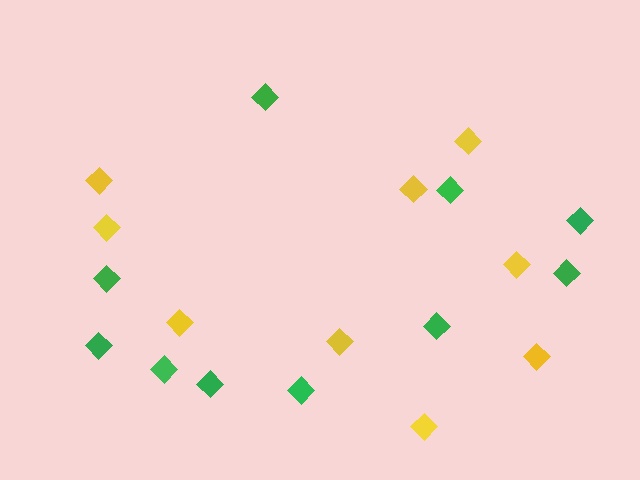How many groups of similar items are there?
There are 2 groups: one group of green diamonds (10) and one group of yellow diamonds (9).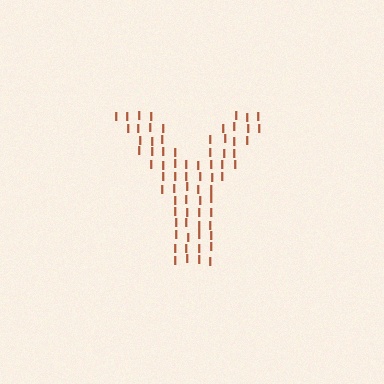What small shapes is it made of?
It is made of small letter I's.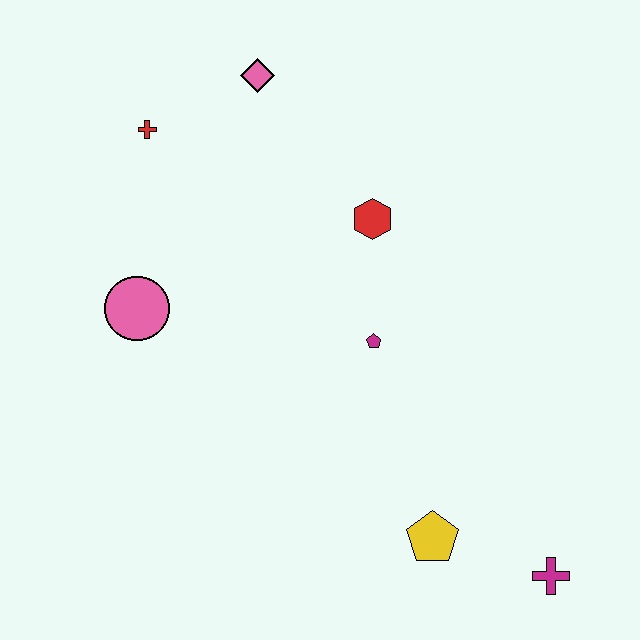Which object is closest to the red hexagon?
The magenta pentagon is closest to the red hexagon.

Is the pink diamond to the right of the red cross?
Yes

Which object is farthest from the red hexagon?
The magenta cross is farthest from the red hexagon.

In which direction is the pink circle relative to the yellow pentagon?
The pink circle is to the left of the yellow pentagon.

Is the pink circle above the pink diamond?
No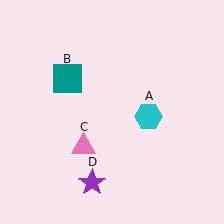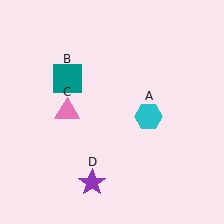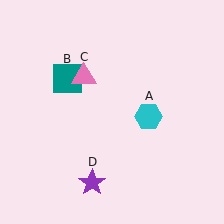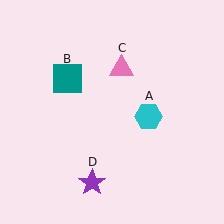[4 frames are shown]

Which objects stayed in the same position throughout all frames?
Cyan hexagon (object A) and teal square (object B) and purple star (object D) remained stationary.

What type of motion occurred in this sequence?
The pink triangle (object C) rotated clockwise around the center of the scene.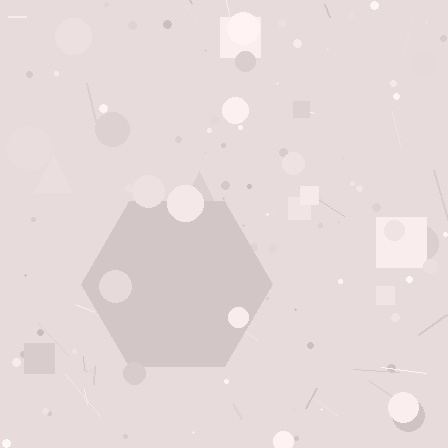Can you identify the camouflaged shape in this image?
The camouflaged shape is a hexagon.